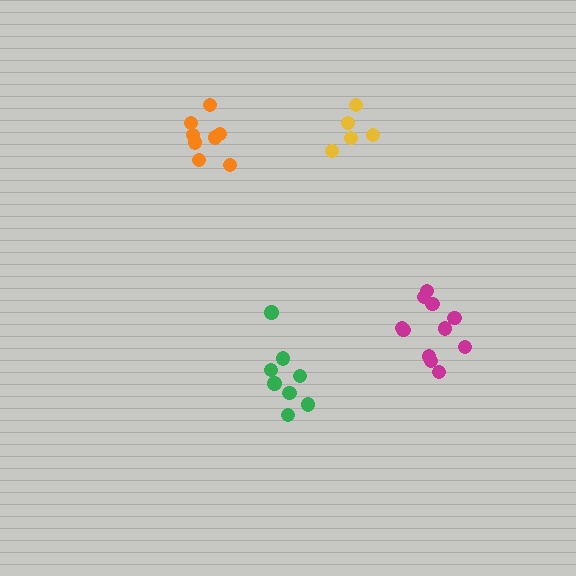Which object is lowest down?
The green cluster is bottommost.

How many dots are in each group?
Group 1: 8 dots, Group 2: 5 dots, Group 3: 11 dots, Group 4: 8 dots (32 total).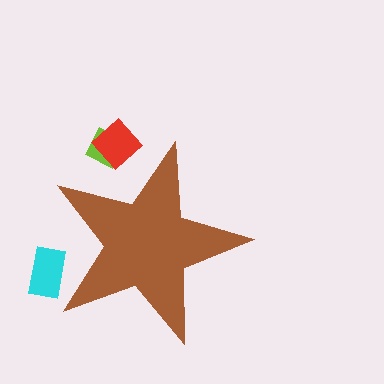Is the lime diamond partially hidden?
Yes, the lime diamond is partially hidden behind the brown star.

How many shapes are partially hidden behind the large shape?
3 shapes are partially hidden.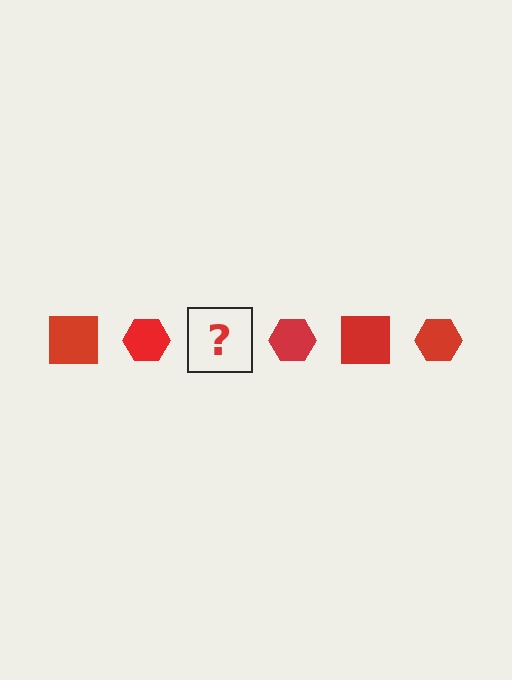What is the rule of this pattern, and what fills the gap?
The rule is that the pattern cycles through square, hexagon shapes in red. The gap should be filled with a red square.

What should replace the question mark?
The question mark should be replaced with a red square.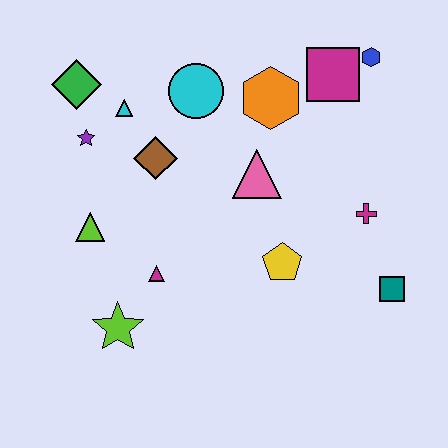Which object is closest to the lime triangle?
The magenta triangle is closest to the lime triangle.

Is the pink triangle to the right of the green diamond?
Yes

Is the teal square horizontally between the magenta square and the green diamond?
No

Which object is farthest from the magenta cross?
The green diamond is farthest from the magenta cross.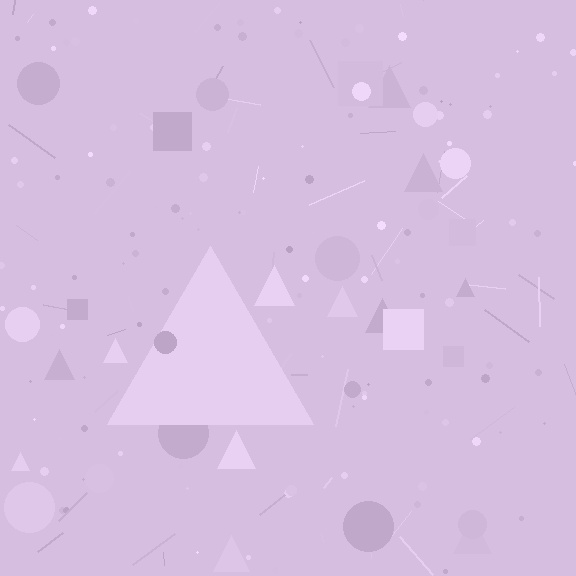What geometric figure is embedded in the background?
A triangle is embedded in the background.